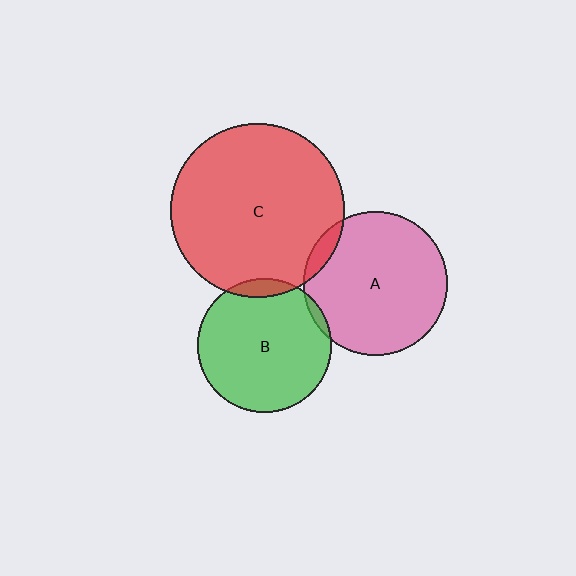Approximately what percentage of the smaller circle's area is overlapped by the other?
Approximately 5%.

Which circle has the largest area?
Circle C (red).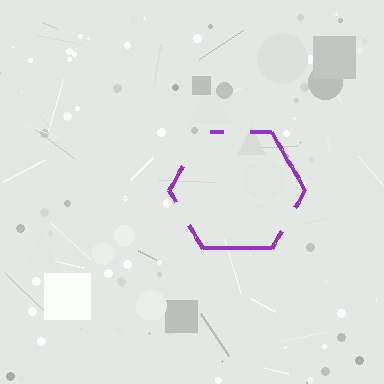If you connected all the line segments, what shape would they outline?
They would outline a hexagon.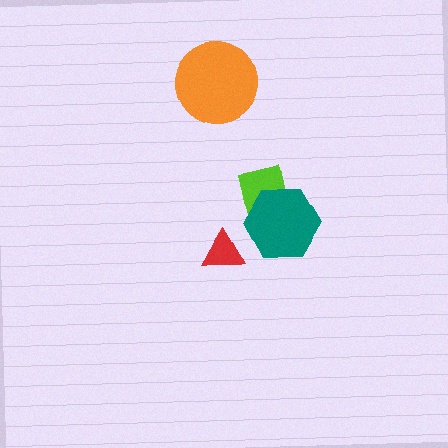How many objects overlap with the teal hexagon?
1 object overlaps with the teal hexagon.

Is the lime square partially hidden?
Yes, it is partially covered by another shape.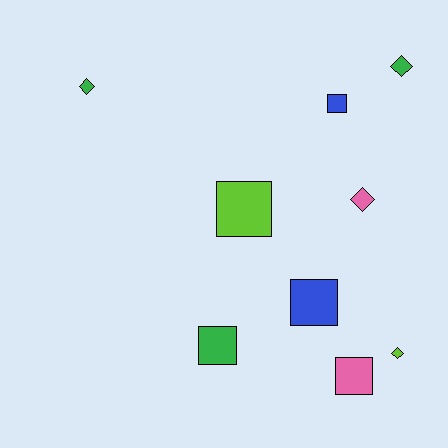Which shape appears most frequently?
Square, with 5 objects.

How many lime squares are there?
There is 1 lime square.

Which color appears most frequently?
Green, with 3 objects.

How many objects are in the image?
There are 9 objects.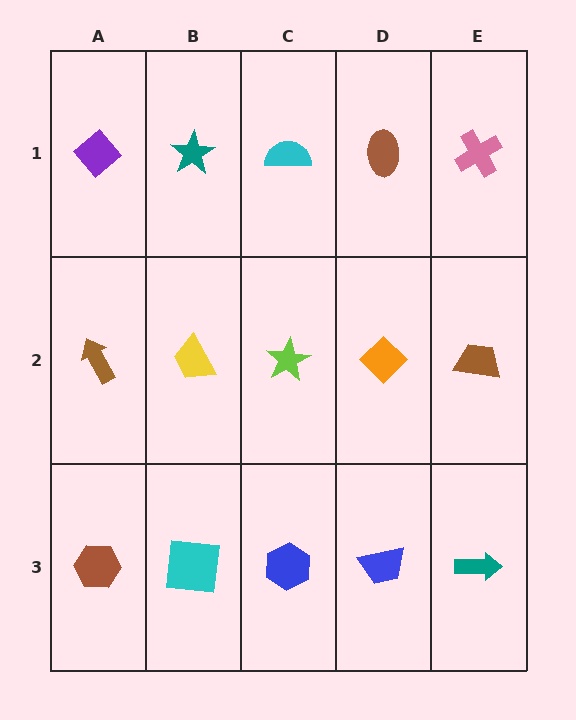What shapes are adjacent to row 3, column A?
A brown arrow (row 2, column A), a cyan square (row 3, column B).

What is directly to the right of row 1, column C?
A brown ellipse.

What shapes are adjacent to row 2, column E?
A pink cross (row 1, column E), a teal arrow (row 3, column E), an orange diamond (row 2, column D).